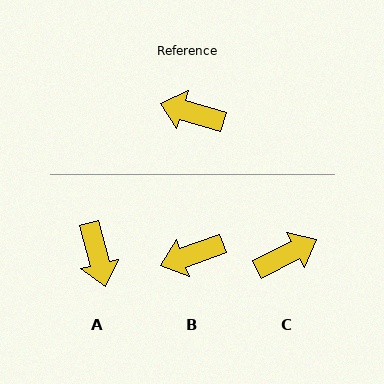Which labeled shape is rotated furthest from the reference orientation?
C, about 137 degrees away.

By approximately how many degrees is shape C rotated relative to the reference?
Approximately 137 degrees clockwise.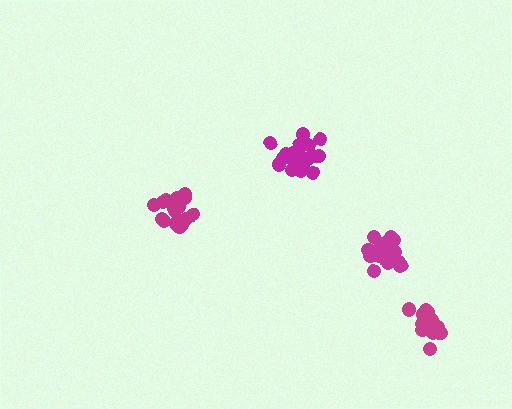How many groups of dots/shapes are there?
There are 4 groups.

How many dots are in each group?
Group 1: 19 dots, Group 2: 19 dots, Group 3: 21 dots, Group 4: 16 dots (75 total).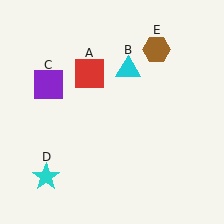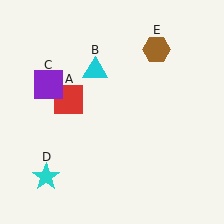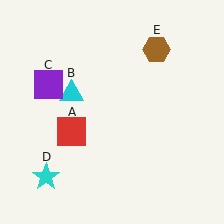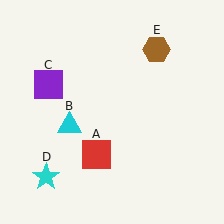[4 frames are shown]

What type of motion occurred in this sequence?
The red square (object A), cyan triangle (object B) rotated counterclockwise around the center of the scene.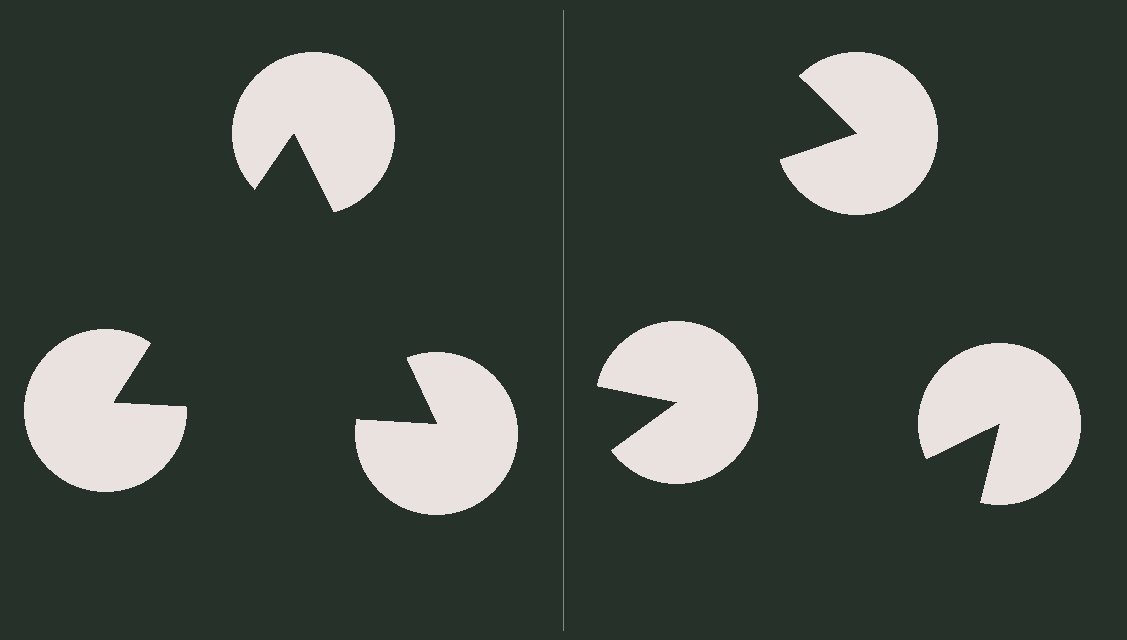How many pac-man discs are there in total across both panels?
6 — 3 on each side.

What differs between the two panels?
The pac-man discs are positioned identically on both sides; only the wedge orientations differ. On the left they align to a triangle; on the right they are misaligned.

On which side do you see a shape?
An illusory triangle appears on the left side. On the right side the wedge cuts are rotated, so no coherent shape forms.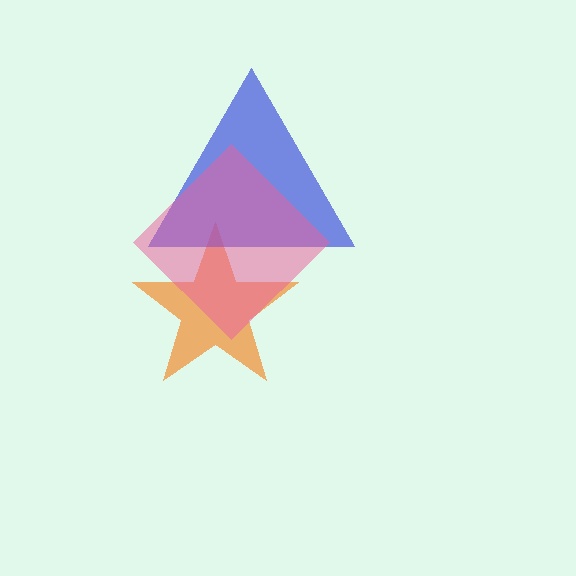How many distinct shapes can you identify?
There are 3 distinct shapes: an orange star, a blue triangle, a pink diamond.